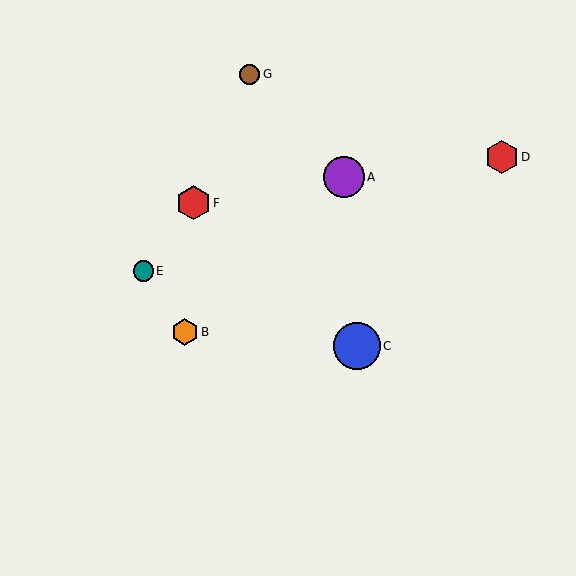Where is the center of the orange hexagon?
The center of the orange hexagon is at (185, 332).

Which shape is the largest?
The blue circle (labeled C) is the largest.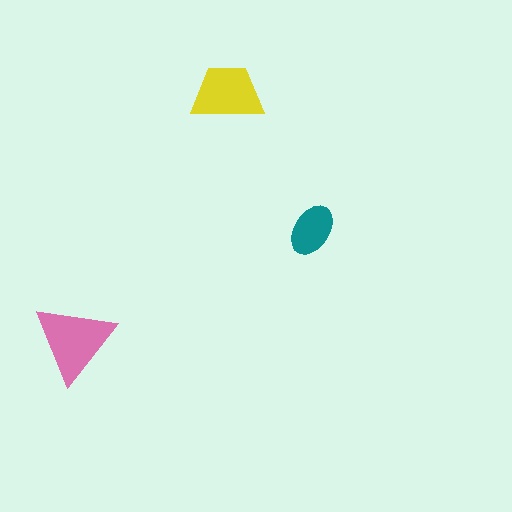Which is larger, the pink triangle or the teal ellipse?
The pink triangle.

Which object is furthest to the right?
The teal ellipse is rightmost.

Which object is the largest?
The pink triangle.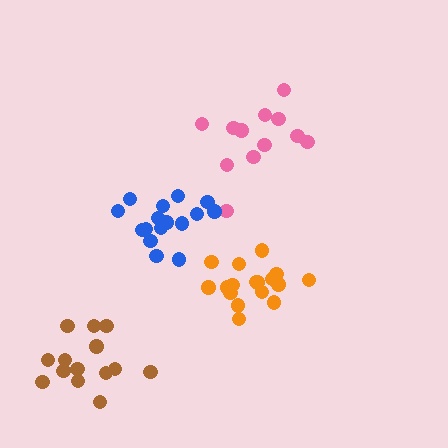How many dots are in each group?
Group 1: 17 dots, Group 2: 14 dots, Group 3: 12 dots, Group 4: 16 dots (59 total).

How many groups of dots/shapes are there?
There are 4 groups.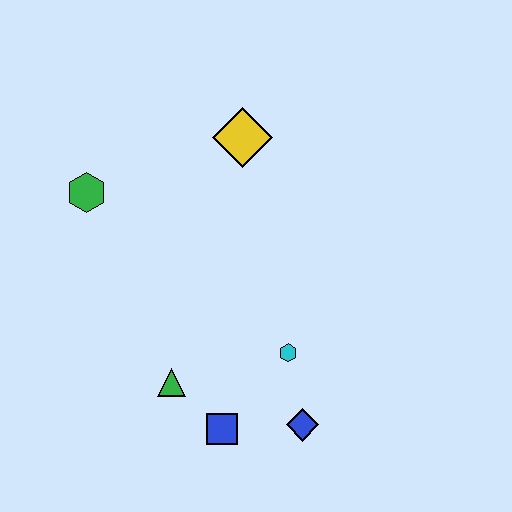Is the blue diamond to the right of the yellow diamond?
Yes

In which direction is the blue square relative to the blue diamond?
The blue square is to the left of the blue diamond.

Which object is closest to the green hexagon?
The yellow diamond is closest to the green hexagon.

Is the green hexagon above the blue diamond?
Yes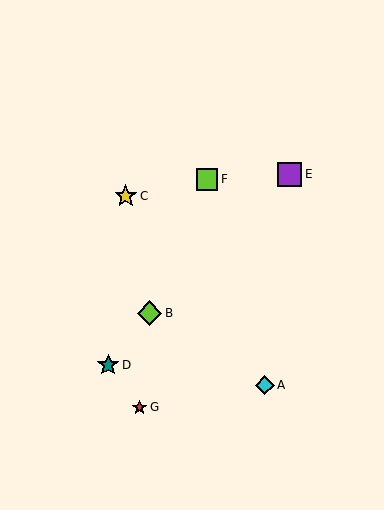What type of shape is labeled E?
Shape E is a purple square.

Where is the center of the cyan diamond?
The center of the cyan diamond is at (265, 385).